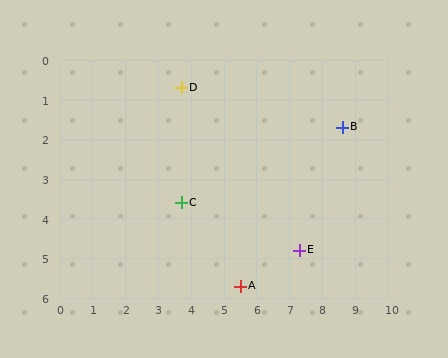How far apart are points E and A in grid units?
Points E and A are about 2.0 grid units apart.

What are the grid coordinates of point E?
Point E is at approximately (7.3, 4.8).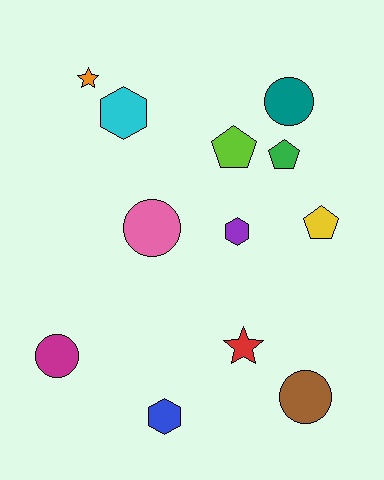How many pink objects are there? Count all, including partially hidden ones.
There is 1 pink object.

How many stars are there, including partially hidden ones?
There are 2 stars.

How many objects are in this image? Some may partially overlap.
There are 12 objects.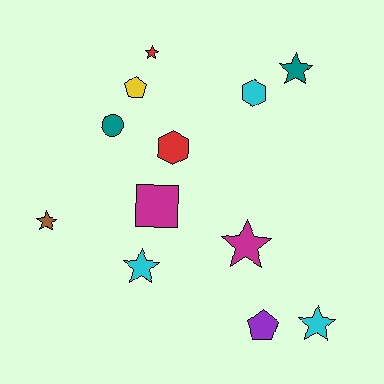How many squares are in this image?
There is 1 square.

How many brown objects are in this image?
There is 1 brown object.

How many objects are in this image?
There are 12 objects.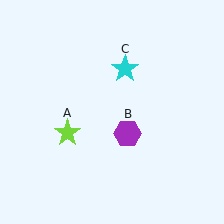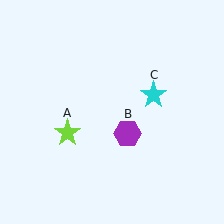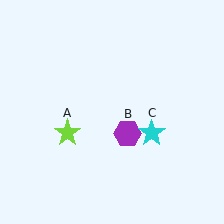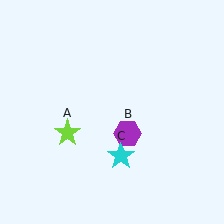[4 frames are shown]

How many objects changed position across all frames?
1 object changed position: cyan star (object C).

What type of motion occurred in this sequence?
The cyan star (object C) rotated clockwise around the center of the scene.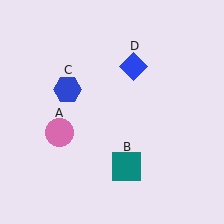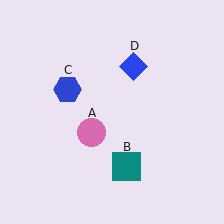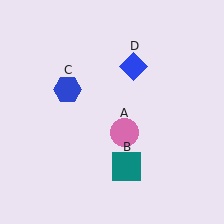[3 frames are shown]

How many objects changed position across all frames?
1 object changed position: pink circle (object A).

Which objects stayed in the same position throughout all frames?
Teal square (object B) and blue hexagon (object C) and blue diamond (object D) remained stationary.